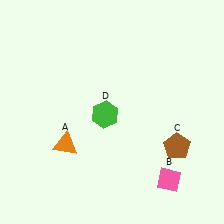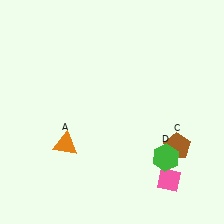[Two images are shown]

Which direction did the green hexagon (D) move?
The green hexagon (D) moved right.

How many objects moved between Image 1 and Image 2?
1 object moved between the two images.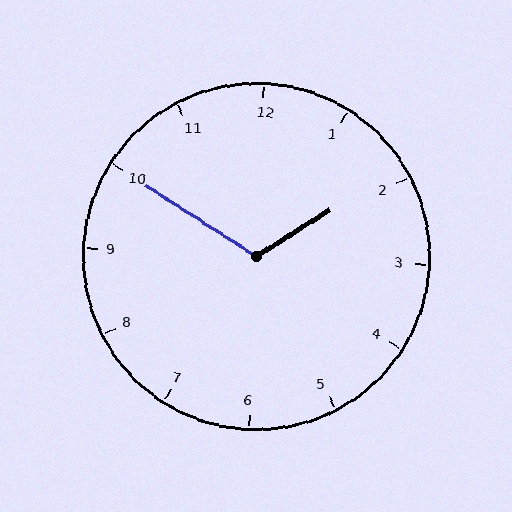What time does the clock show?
1:50.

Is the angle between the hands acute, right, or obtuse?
It is obtuse.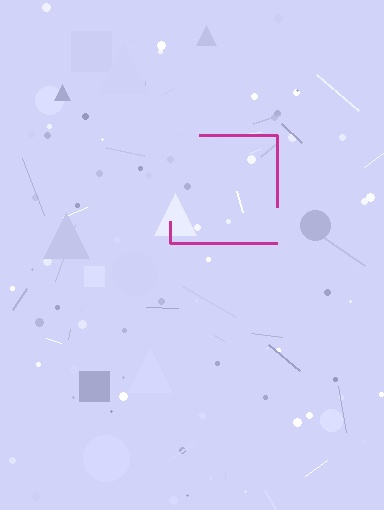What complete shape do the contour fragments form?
The contour fragments form a square.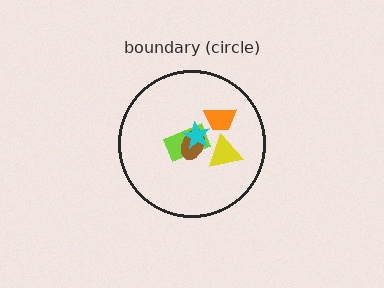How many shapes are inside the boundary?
5 inside, 0 outside.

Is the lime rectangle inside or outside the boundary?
Inside.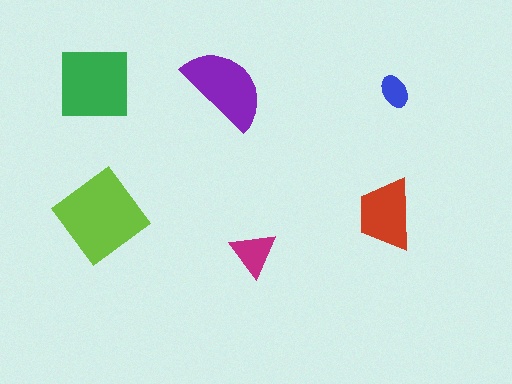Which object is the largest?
The lime diamond.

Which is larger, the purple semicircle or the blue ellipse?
The purple semicircle.